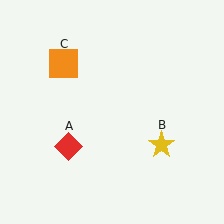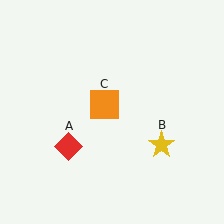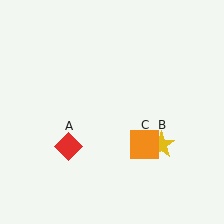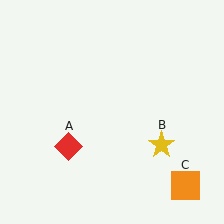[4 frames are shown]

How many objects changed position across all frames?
1 object changed position: orange square (object C).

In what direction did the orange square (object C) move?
The orange square (object C) moved down and to the right.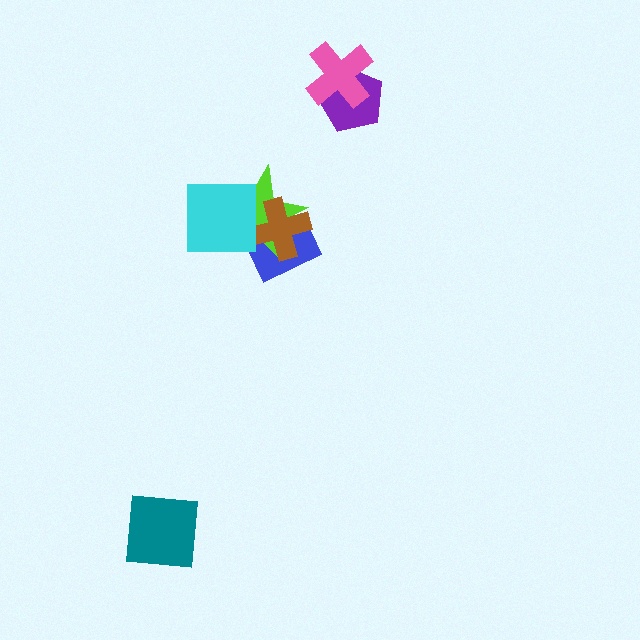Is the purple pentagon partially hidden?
Yes, it is partially covered by another shape.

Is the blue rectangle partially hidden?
Yes, it is partially covered by another shape.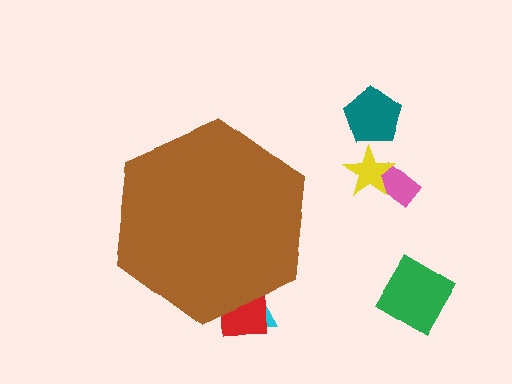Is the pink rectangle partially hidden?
No, the pink rectangle is fully visible.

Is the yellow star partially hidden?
No, the yellow star is fully visible.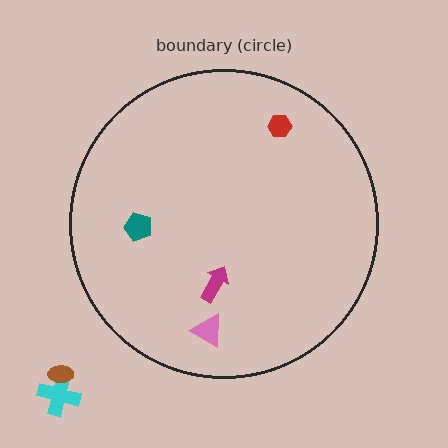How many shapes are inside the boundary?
4 inside, 2 outside.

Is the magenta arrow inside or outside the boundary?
Inside.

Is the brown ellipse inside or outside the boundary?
Outside.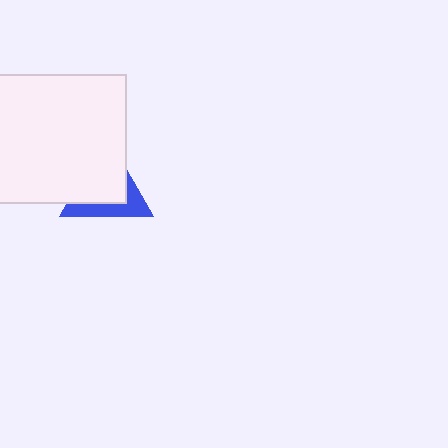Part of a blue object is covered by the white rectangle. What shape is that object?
It is a triangle.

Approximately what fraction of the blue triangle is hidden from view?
Roughly 61% of the blue triangle is hidden behind the white rectangle.